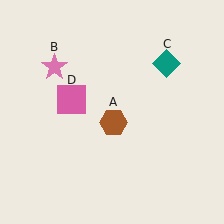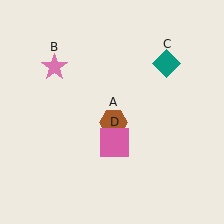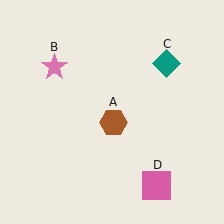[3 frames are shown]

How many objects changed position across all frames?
1 object changed position: pink square (object D).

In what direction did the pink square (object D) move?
The pink square (object D) moved down and to the right.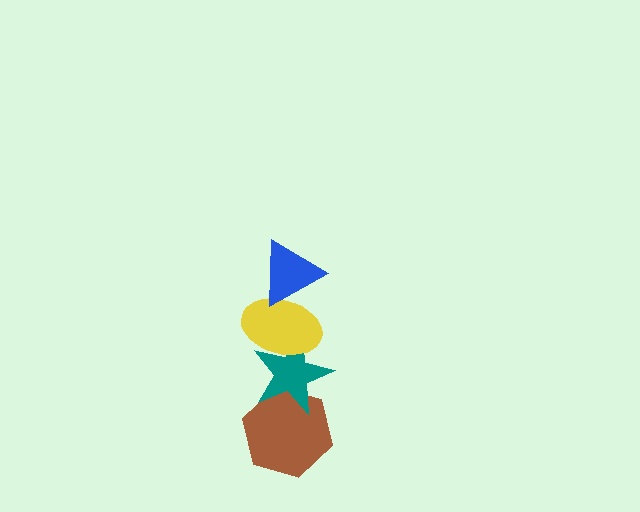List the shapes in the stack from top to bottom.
From top to bottom: the blue triangle, the yellow ellipse, the teal star, the brown hexagon.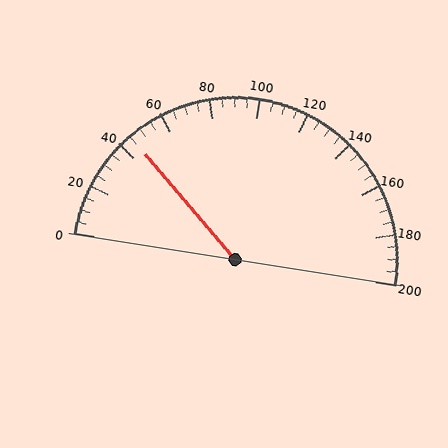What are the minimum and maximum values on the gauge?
The gauge ranges from 0 to 200.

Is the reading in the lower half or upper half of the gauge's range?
The reading is in the lower half of the range (0 to 200).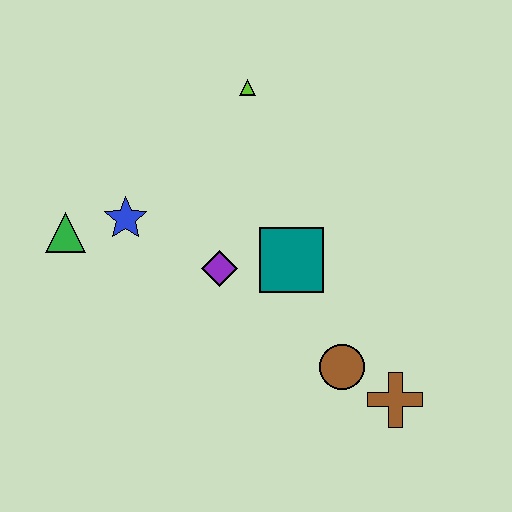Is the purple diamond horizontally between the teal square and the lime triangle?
No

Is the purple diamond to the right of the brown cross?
No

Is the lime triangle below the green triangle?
No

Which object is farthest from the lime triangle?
The brown cross is farthest from the lime triangle.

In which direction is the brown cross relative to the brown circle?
The brown cross is to the right of the brown circle.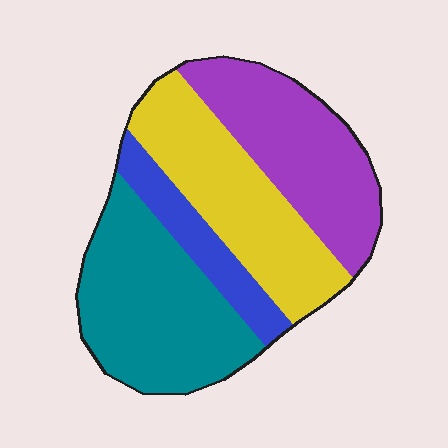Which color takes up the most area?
Teal, at roughly 30%.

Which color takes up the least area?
Blue, at roughly 10%.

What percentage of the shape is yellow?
Yellow covers 28% of the shape.